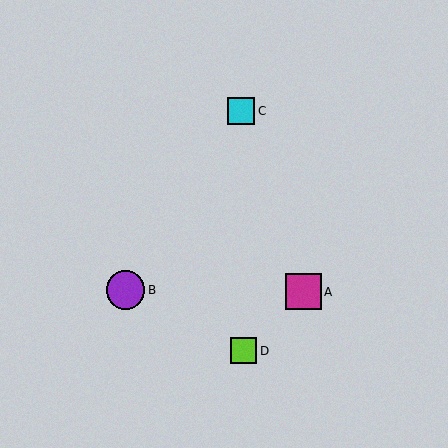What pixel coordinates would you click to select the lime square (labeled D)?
Click at (244, 351) to select the lime square D.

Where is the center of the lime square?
The center of the lime square is at (244, 351).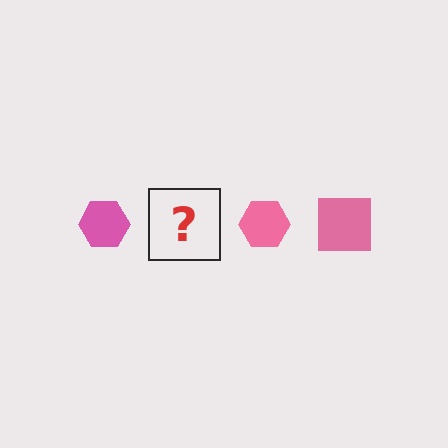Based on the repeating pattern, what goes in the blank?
The blank should be a pink square.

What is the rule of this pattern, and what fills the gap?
The rule is that the pattern cycles through hexagon, square shapes in pink. The gap should be filled with a pink square.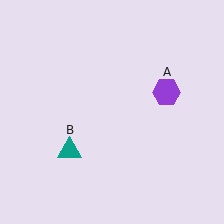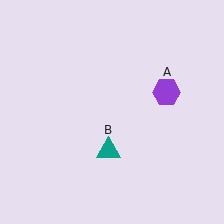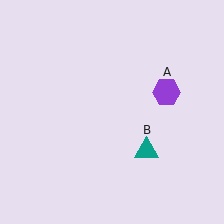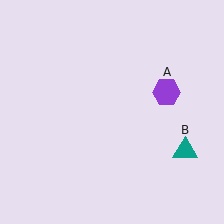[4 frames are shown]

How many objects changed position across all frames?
1 object changed position: teal triangle (object B).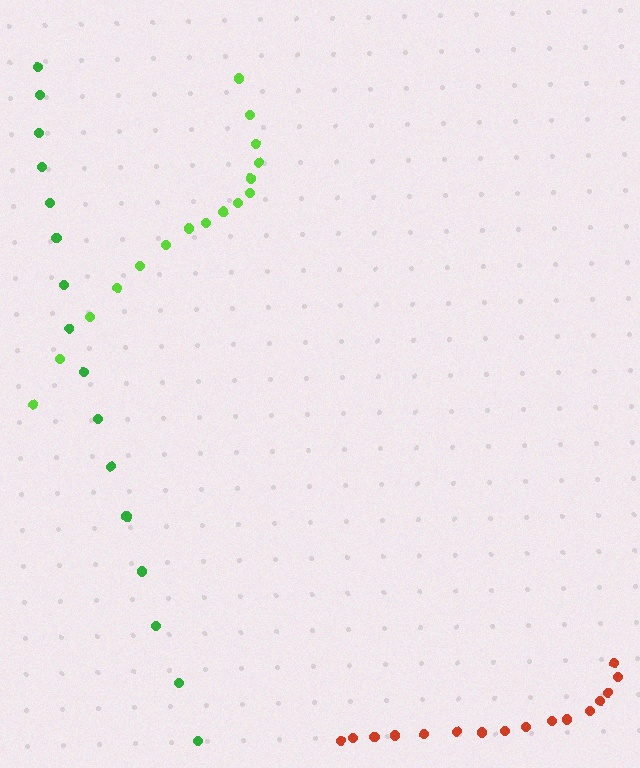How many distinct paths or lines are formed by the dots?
There are 3 distinct paths.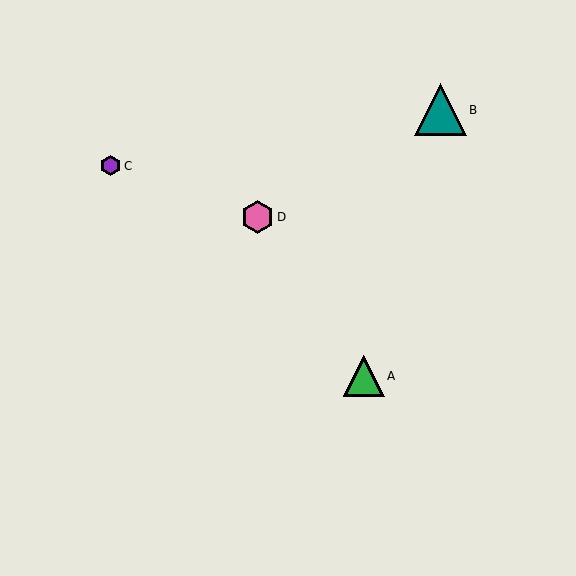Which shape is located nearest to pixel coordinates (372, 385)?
The green triangle (labeled A) at (364, 376) is nearest to that location.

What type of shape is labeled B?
Shape B is a teal triangle.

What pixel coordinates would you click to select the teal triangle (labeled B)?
Click at (440, 110) to select the teal triangle B.